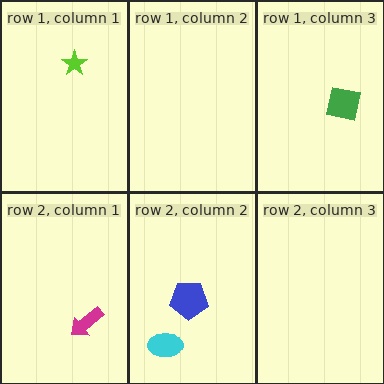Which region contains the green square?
The row 1, column 3 region.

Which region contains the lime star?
The row 1, column 1 region.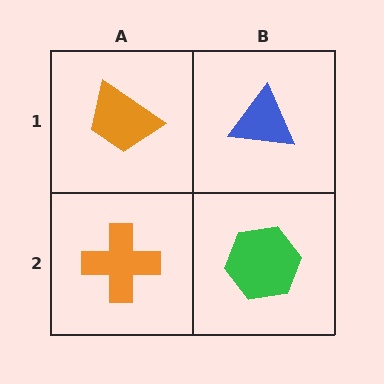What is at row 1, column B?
A blue triangle.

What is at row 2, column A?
An orange cross.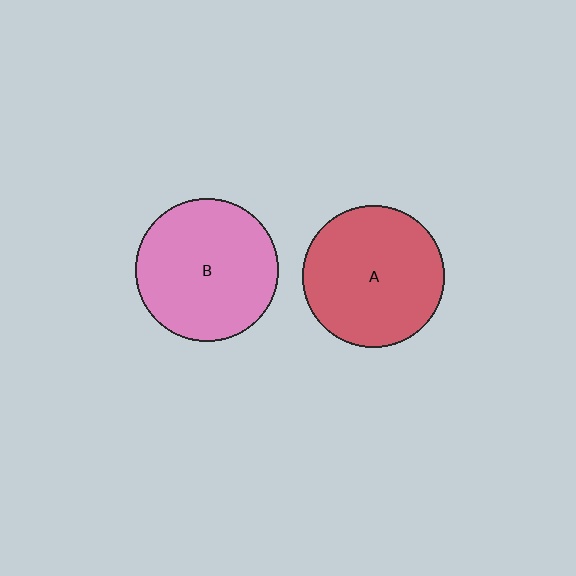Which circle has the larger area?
Circle B (pink).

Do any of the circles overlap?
No, none of the circles overlap.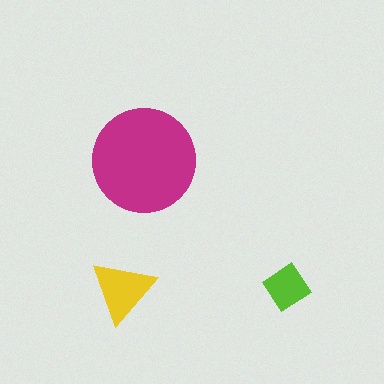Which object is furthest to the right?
The lime diamond is rightmost.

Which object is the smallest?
The lime diamond.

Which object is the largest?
The magenta circle.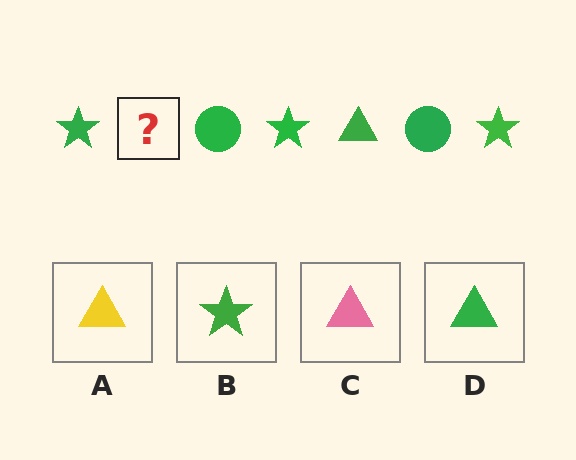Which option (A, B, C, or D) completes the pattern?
D.